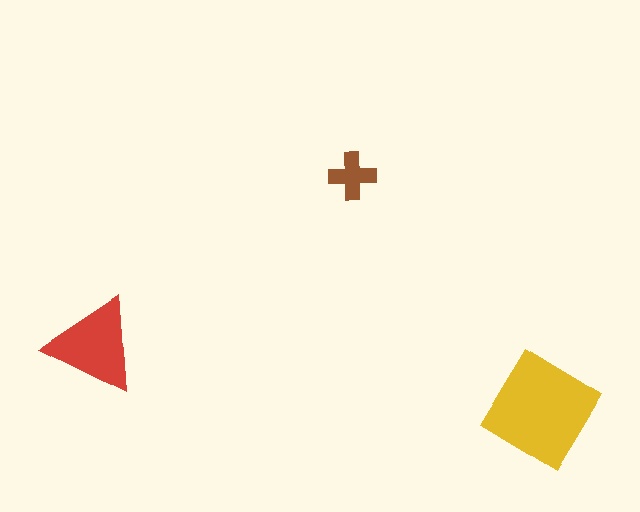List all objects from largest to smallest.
The yellow diamond, the red triangle, the brown cross.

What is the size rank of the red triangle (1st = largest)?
2nd.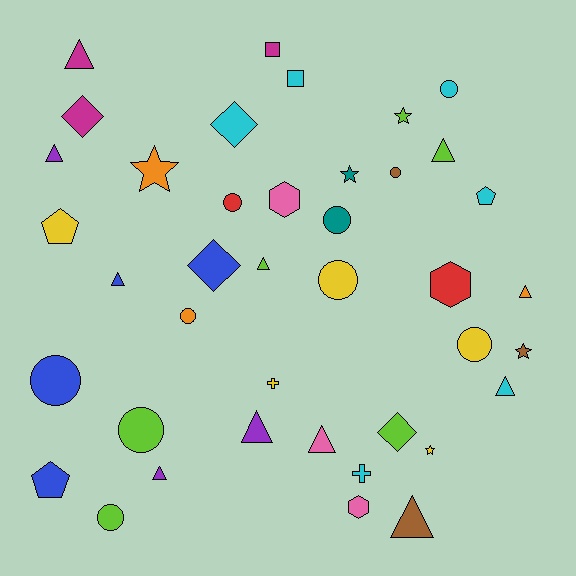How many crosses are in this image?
There are 2 crosses.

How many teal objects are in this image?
There are 2 teal objects.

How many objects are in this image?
There are 40 objects.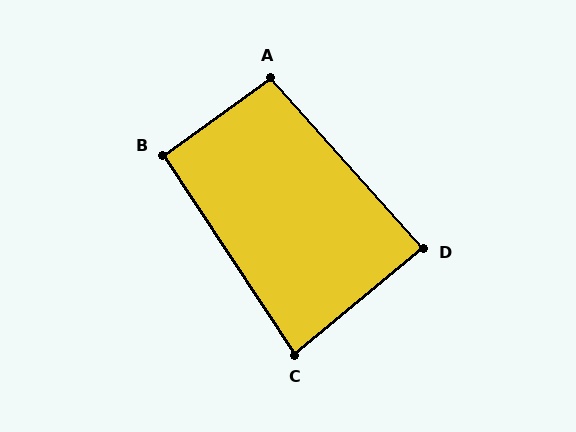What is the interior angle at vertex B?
Approximately 92 degrees (approximately right).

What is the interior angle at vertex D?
Approximately 88 degrees (approximately right).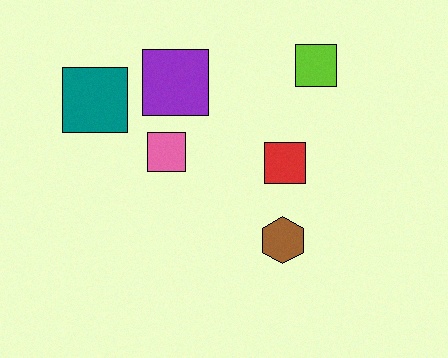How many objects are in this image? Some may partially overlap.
There are 6 objects.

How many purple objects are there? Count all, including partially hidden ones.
There is 1 purple object.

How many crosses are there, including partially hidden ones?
There are no crosses.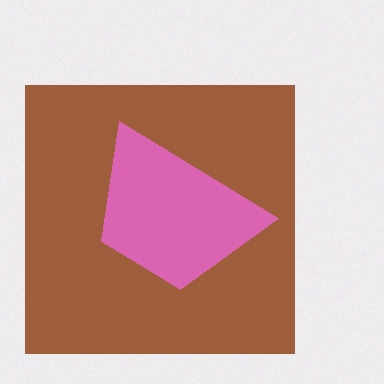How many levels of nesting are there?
2.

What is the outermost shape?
The brown square.